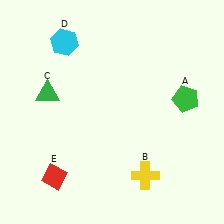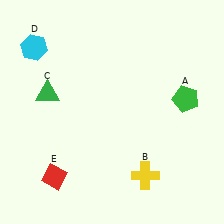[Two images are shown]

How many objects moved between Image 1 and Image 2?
1 object moved between the two images.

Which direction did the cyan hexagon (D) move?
The cyan hexagon (D) moved left.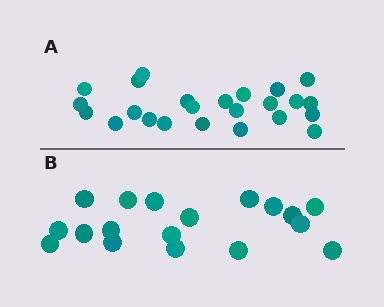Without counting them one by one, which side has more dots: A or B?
Region A (the top region) has more dots.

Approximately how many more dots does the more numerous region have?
Region A has about 6 more dots than region B.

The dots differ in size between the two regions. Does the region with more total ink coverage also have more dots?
No. Region B has more total ink coverage because its dots are larger, but region A actually contains more individual dots. Total area can be misleading — the number of items is what matters here.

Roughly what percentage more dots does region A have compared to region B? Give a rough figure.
About 35% more.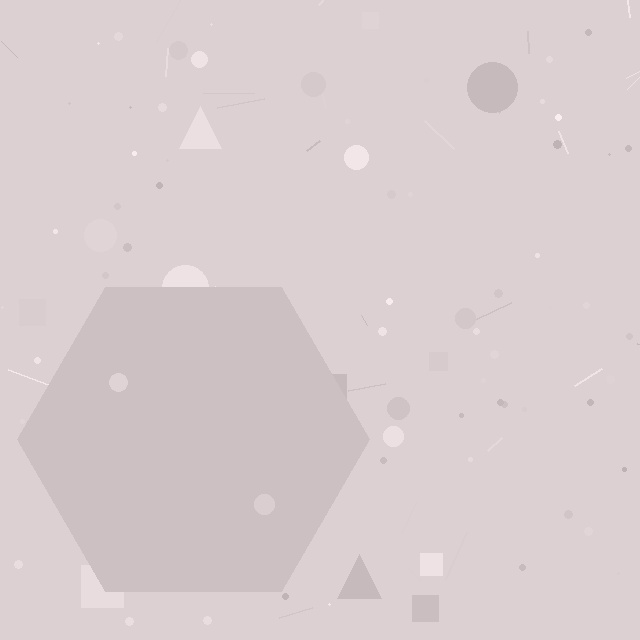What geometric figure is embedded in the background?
A hexagon is embedded in the background.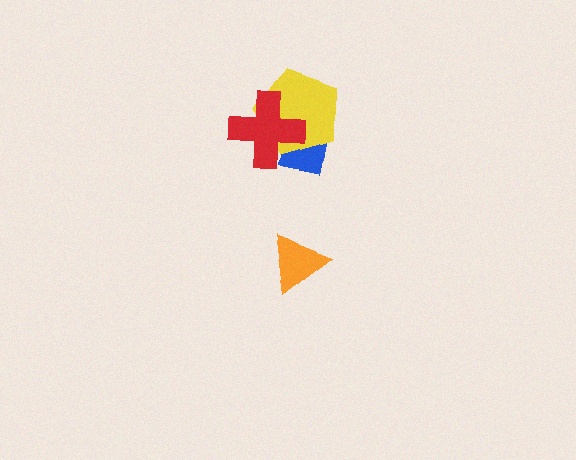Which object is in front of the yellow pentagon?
The red cross is in front of the yellow pentagon.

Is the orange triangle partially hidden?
No, no other shape covers it.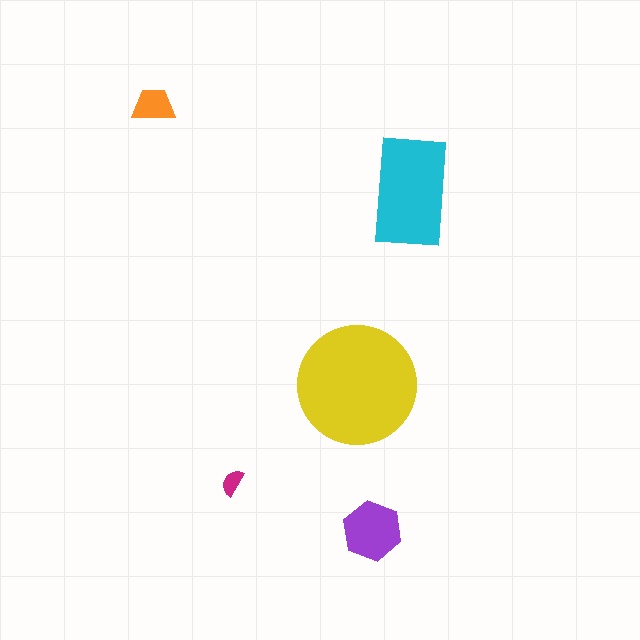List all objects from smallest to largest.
The magenta semicircle, the orange trapezoid, the purple hexagon, the cyan rectangle, the yellow circle.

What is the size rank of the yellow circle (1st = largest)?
1st.